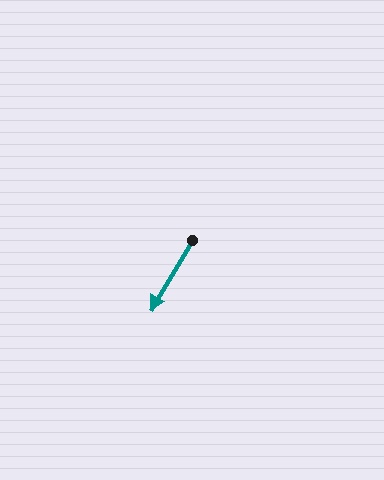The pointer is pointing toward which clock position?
Roughly 7 o'clock.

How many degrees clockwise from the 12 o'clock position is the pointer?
Approximately 211 degrees.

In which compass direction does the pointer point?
Southwest.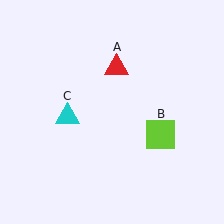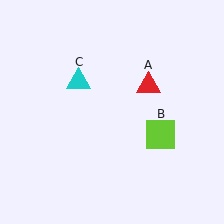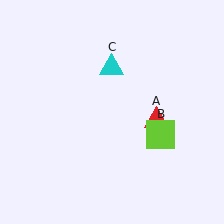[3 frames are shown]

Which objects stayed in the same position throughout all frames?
Lime square (object B) remained stationary.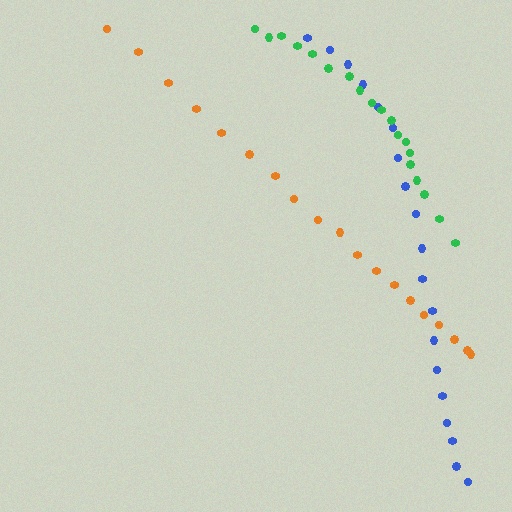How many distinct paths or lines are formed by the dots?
There are 3 distinct paths.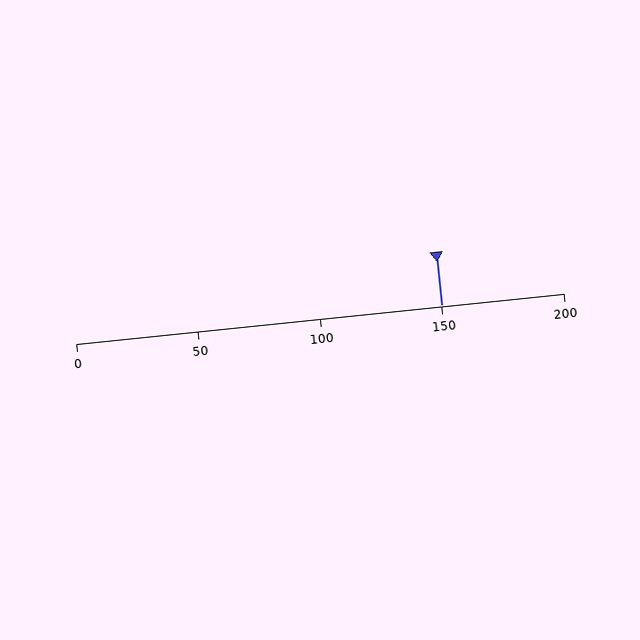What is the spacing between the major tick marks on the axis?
The major ticks are spaced 50 apart.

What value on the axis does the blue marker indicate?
The marker indicates approximately 150.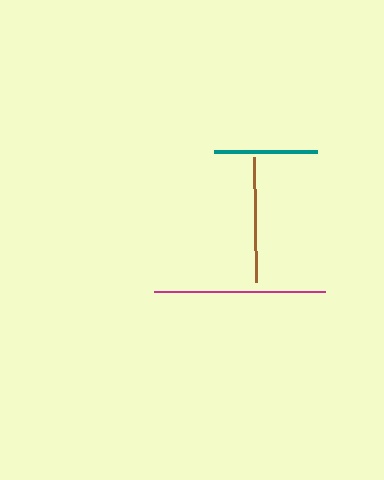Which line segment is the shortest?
The teal line is the shortest at approximately 103 pixels.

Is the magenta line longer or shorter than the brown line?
The magenta line is longer than the brown line.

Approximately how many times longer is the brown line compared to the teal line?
The brown line is approximately 1.2 times the length of the teal line.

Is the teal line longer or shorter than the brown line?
The brown line is longer than the teal line.